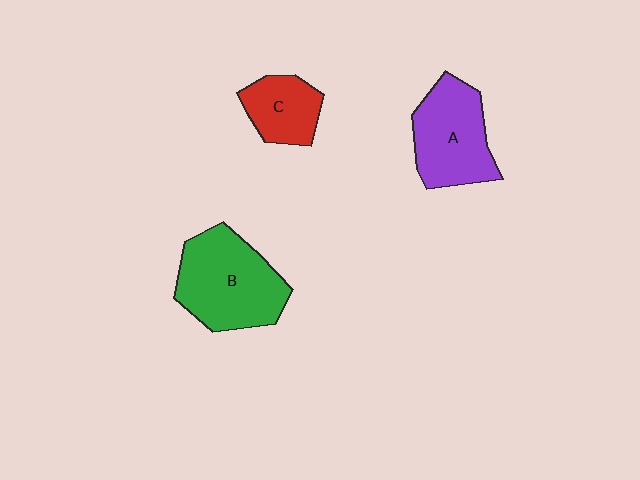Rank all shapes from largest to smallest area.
From largest to smallest: B (green), A (purple), C (red).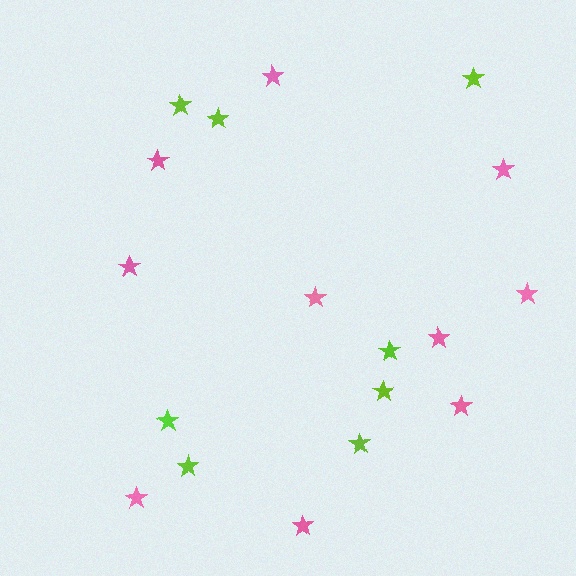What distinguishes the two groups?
There are 2 groups: one group of pink stars (10) and one group of lime stars (8).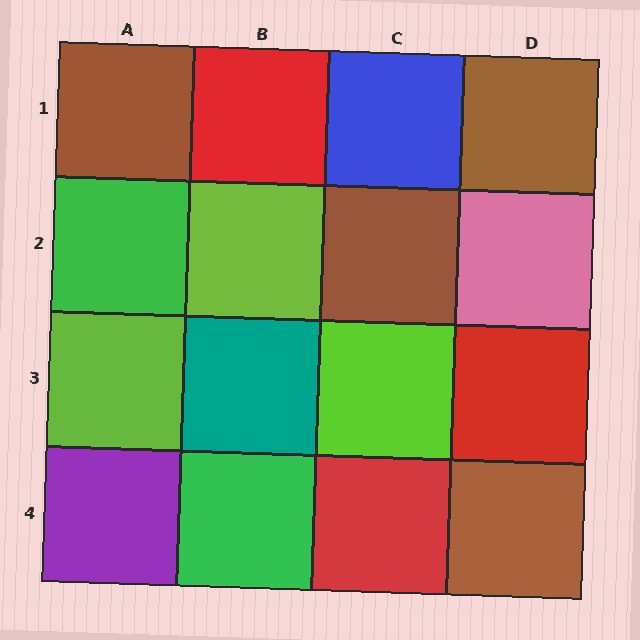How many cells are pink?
1 cell is pink.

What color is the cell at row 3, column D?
Red.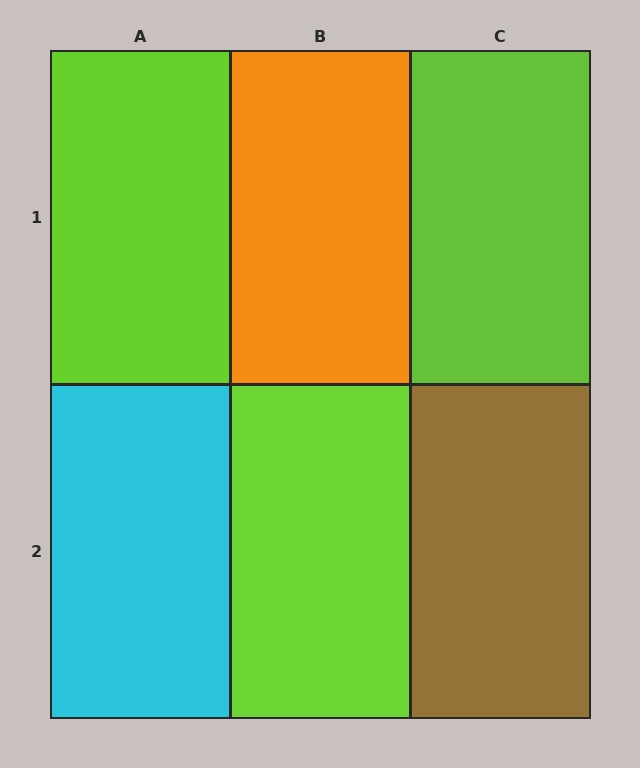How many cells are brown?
1 cell is brown.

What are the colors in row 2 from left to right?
Cyan, lime, brown.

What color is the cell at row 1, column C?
Lime.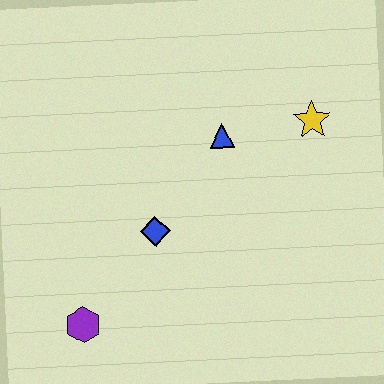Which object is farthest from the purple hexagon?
The yellow star is farthest from the purple hexagon.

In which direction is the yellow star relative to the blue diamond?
The yellow star is to the right of the blue diamond.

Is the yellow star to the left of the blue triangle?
No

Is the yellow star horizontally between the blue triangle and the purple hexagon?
No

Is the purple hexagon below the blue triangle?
Yes